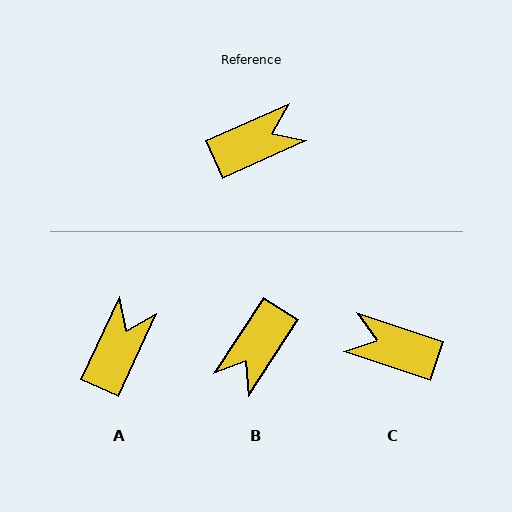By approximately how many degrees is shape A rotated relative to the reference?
Approximately 41 degrees counter-clockwise.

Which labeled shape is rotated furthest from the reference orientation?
B, about 148 degrees away.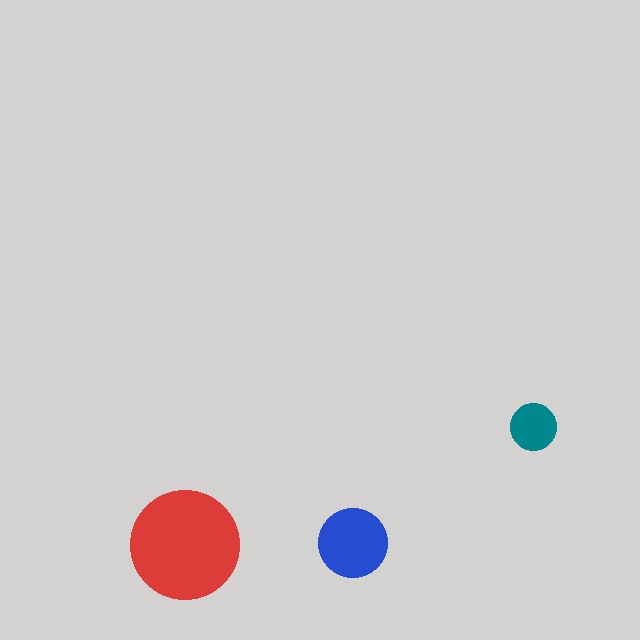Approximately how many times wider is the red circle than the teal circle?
About 2.5 times wider.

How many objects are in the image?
There are 3 objects in the image.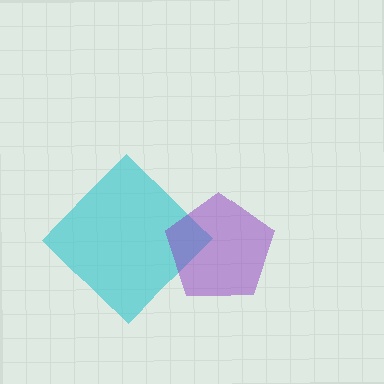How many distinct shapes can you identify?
There are 2 distinct shapes: a cyan diamond, a purple pentagon.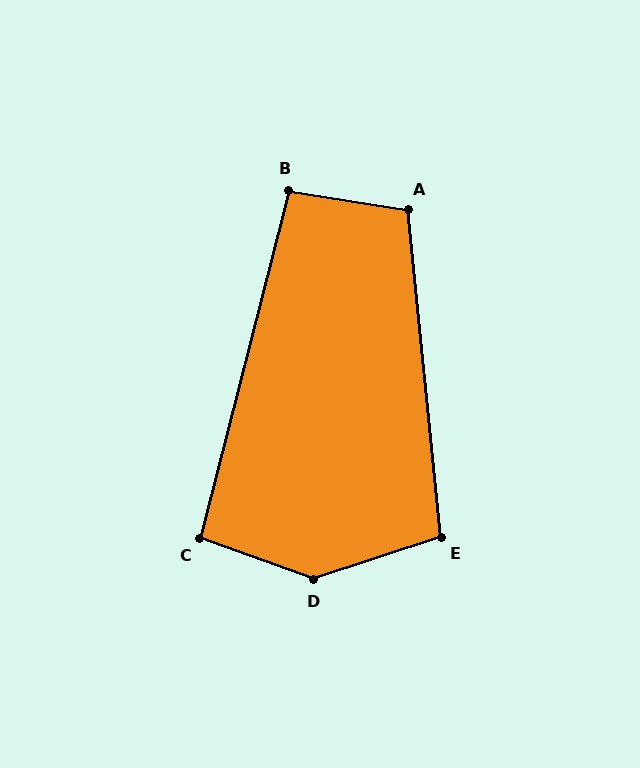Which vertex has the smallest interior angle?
B, at approximately 95 degrees.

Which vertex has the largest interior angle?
D, at approximately 142 degrees.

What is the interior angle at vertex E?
Approximately 103 degrees (obtuse).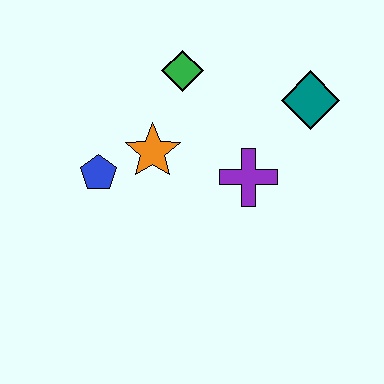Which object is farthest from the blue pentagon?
The teal diamond is farthest from the blue pentagon.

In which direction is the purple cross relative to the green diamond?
The purple cross is below the green diamond.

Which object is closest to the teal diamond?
The purple cross is closest to the teal diamond.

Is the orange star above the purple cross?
Yes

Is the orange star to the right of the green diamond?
No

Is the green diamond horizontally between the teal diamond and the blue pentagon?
Yes